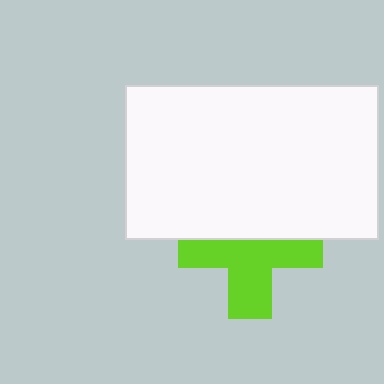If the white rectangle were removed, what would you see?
You would see the complete lime cross.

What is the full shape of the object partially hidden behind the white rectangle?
The partially hidden object is a lime cross.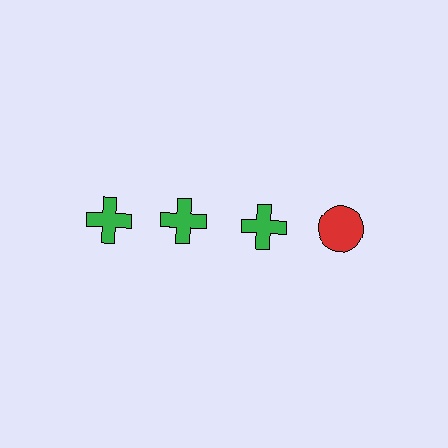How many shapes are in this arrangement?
There are 4 shapes arranged in a grid pattern.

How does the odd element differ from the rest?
It differs in both color (red instead of green) and shape (circle instead of cross).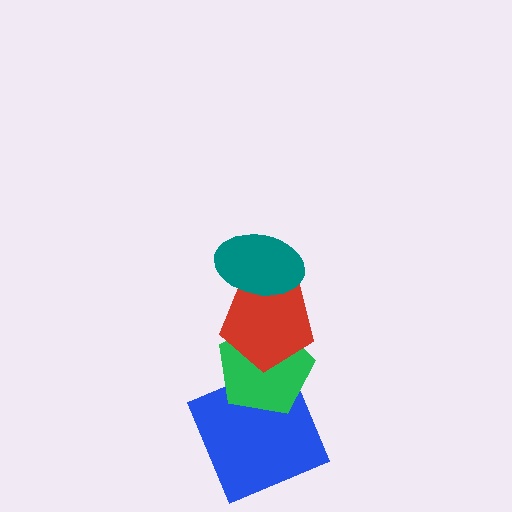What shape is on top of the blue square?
The green pentagon is on top of the blue square.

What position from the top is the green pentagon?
The green pentagon is 3rd from the top.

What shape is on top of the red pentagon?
The teal ellipse is on top of the red pentagon.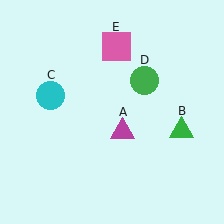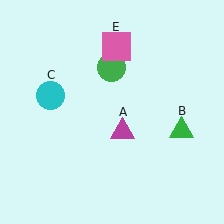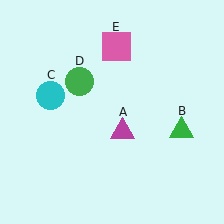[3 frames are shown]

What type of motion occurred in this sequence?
The green circle (object D) rotated counterclockwise around the center of the scene.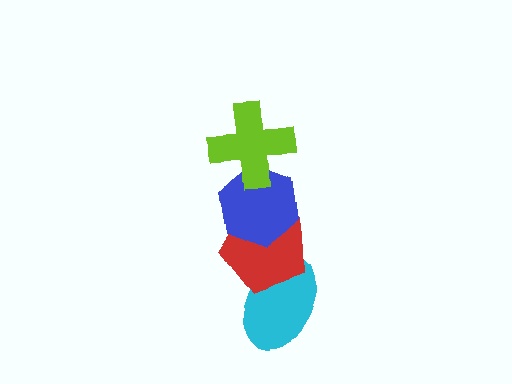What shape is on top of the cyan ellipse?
The red pentagon is on top of the cyan ellipse.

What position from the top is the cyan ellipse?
The cyan ellipse is 4th from the top.